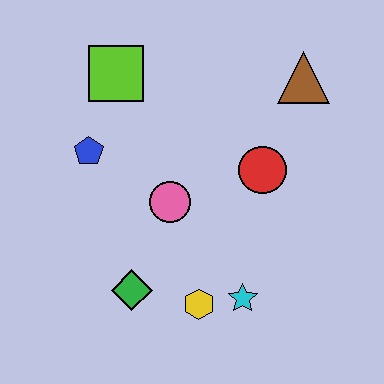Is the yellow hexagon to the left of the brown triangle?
Yes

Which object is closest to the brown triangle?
The red circle is closest to the brown triangle.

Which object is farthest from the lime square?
The cyan star is farthest from the lime square.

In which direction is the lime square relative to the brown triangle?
The lime square is to the left of the brown triangle.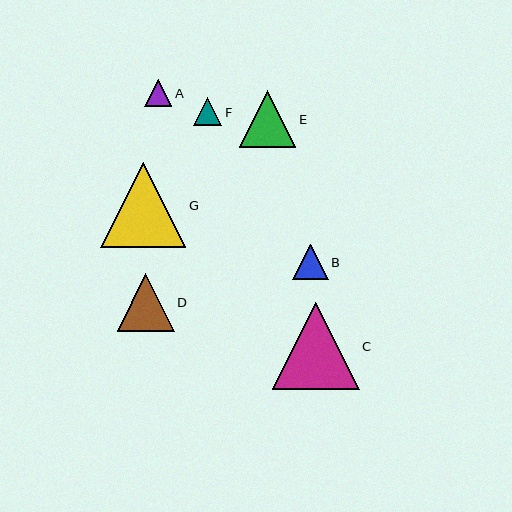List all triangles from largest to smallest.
From largest to smallest: C, G, D, E, B, F, A.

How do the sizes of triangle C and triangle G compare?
Triangle C and triangle G are approximately the same size.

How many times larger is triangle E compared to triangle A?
Triangle E is approximately 2.0 times the size of triangle A.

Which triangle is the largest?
Triangle C is the largest with a size of approximately 87 pixels.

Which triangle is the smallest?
Triangle A is the smallest with a size of approximately 28 pixels.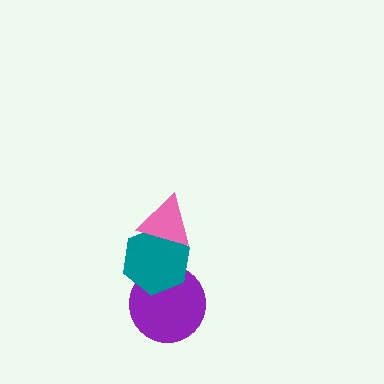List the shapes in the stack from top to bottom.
From top to bottom: the pink triangle, the teal hexagon, the purple circle.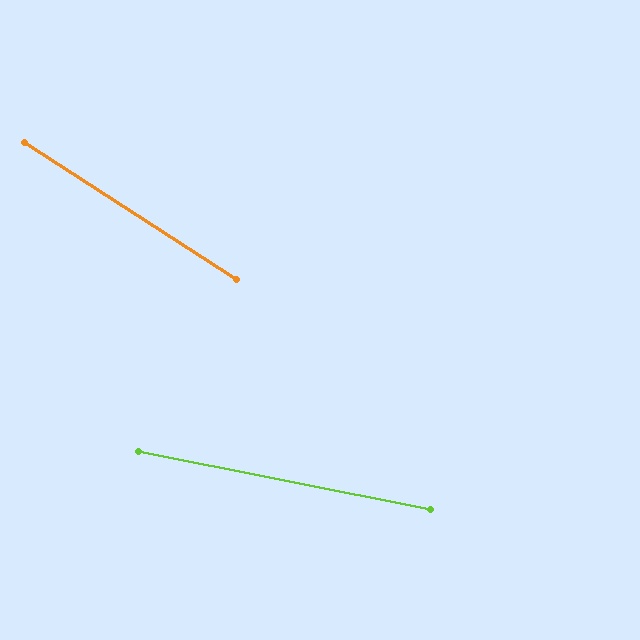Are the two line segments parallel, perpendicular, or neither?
Neither parallel nor perpendicular — they differ by about 21°.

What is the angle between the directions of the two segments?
Approximately 21 degrees.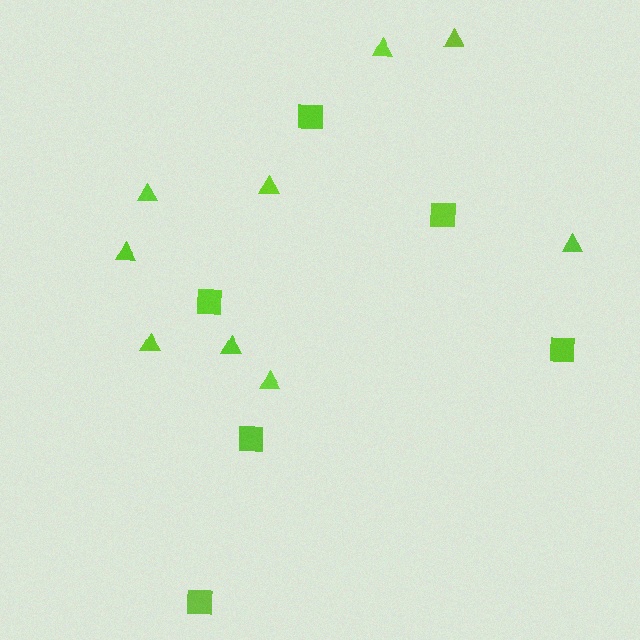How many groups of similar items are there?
There are 2 groups: one group of squares (6) and one group of triangles (9).